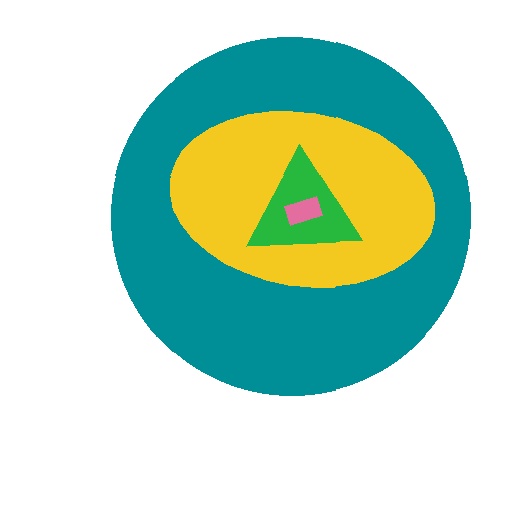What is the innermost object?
The pink rectangle.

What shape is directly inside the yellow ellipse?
The green triangle.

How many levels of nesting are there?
4.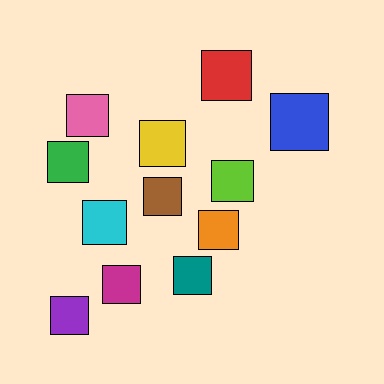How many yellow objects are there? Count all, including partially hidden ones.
There is 1 yellow object.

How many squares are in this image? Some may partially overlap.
There are 12 squares.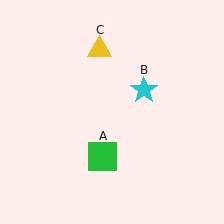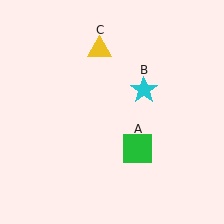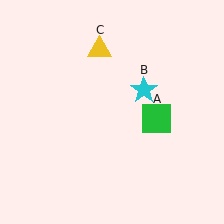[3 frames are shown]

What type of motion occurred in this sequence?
The green square (object A) rotated counterclockwise around the center of the scene.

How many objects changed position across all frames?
1 object changed position: green square (object A).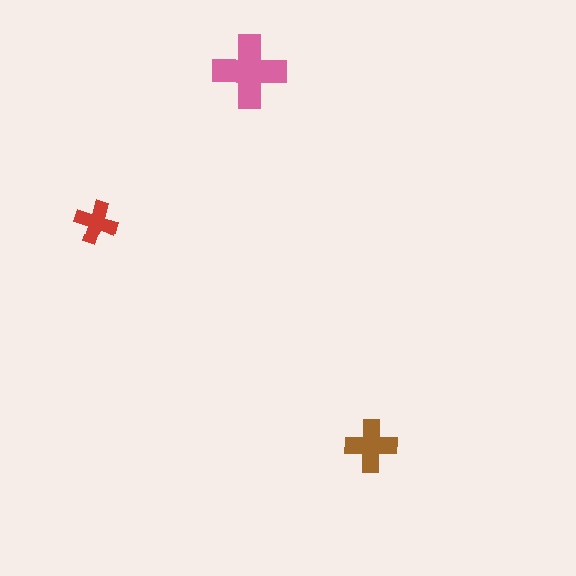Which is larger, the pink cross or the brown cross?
The pink one.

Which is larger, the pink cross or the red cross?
The pink one.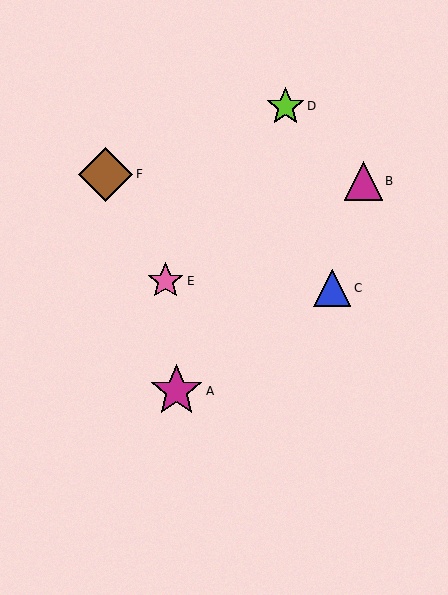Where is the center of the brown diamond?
The center of the brown diamond is at (106, 174).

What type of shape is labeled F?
Shape F is a brown diamond.